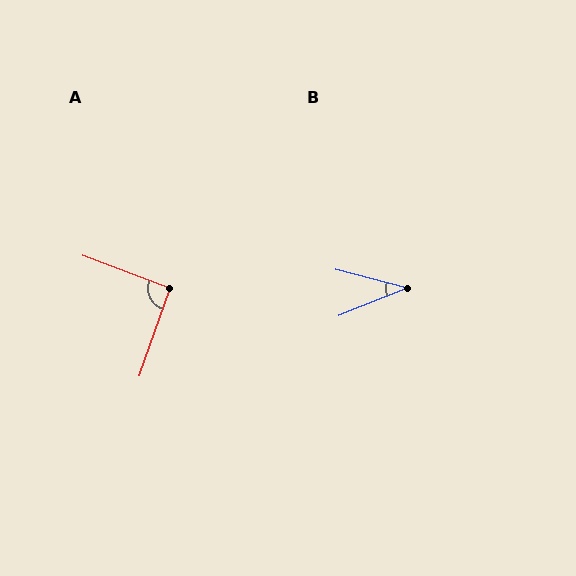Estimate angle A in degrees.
Approximately 91 degrees.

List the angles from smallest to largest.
B (36°), A (91°).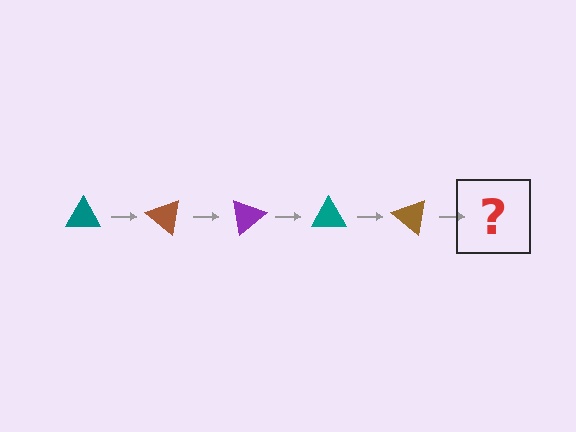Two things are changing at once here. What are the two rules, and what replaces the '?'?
The two rules are that it rotates 40 degrees each step and the color cycles through teal, brown, and purple. The '?' should be a purple triangle, rotated 200 degrees from the start.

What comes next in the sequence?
The next element should be a purple triangle, rotated 200 degrees from the start.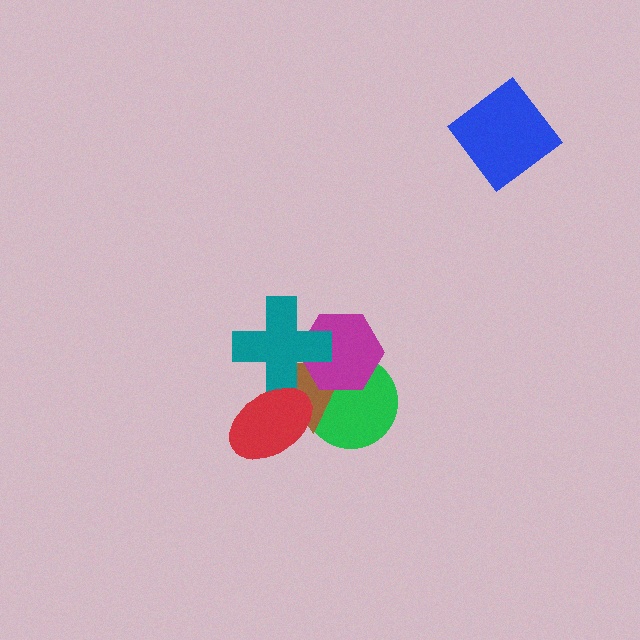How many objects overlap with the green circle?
2 objects overlap with the green circle.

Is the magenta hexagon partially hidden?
Yes, it is partially covered by another shape.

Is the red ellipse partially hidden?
No, no other shape covers it.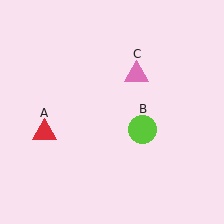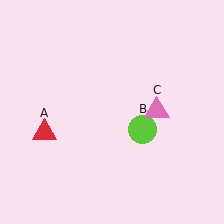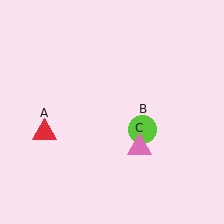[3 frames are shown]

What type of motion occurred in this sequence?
The pink triangle (object C) rotated clockwise around the center of the scene.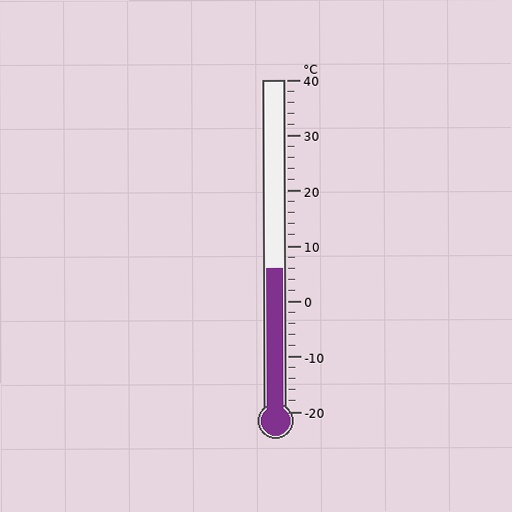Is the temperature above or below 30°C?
The temperature is below 30°C.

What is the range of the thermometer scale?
The thermometer scale ranges from -20°C to 40°C.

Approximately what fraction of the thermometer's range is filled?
The thermometer is filled to approximately 45% of its range.